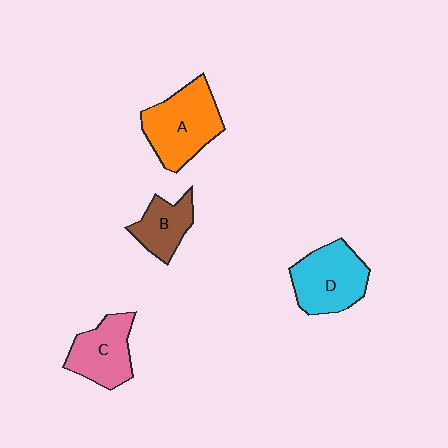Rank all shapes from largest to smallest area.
From largest to smallest: A (orange), D (cyan), C (pink), B (brown).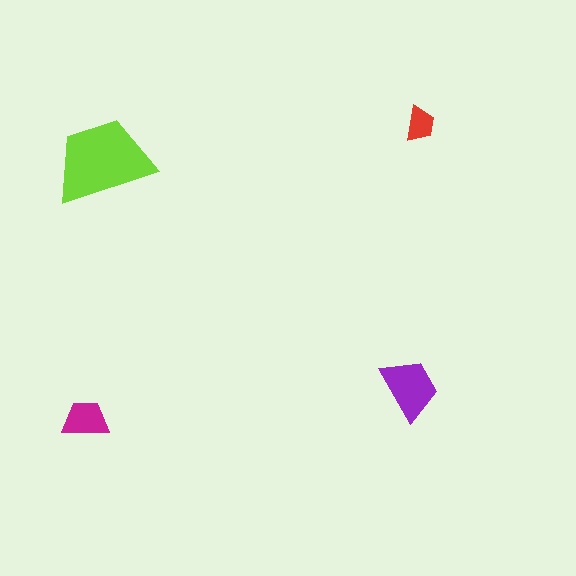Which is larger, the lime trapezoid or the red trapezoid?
The lime one.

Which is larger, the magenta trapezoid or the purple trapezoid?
The purple one.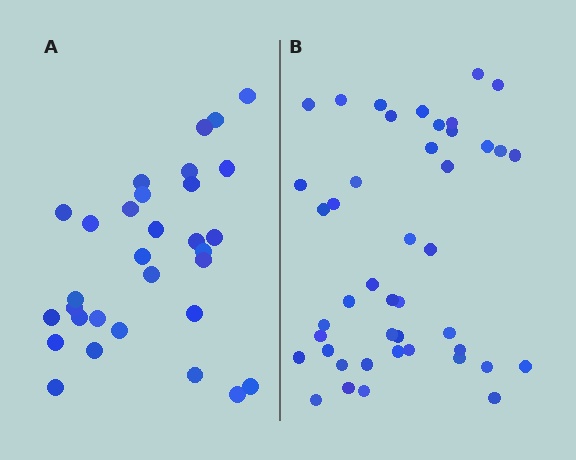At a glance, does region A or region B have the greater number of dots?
Region B (the right region) has more dots.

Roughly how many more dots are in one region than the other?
Region B has approximately 15 more dots than region A.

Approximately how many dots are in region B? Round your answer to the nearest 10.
About 40 dots. (The exact count is 44, which rounds to 40.)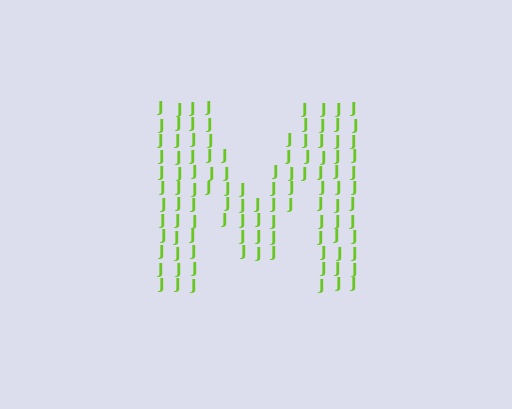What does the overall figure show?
The overall figure shows the letter M.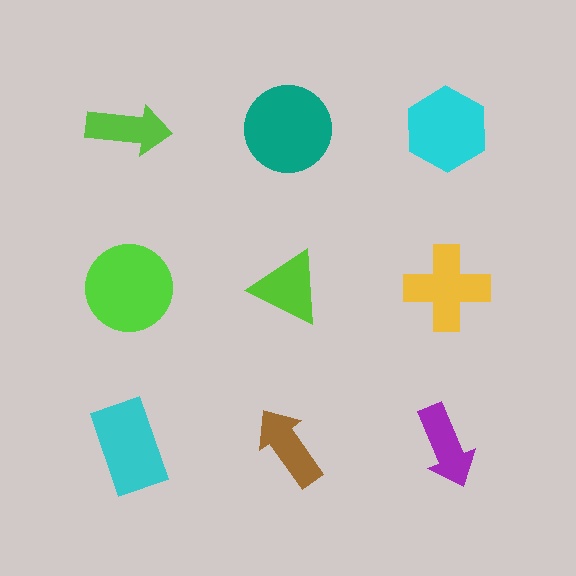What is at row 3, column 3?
A purple arrow.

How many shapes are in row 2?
3 shapes.